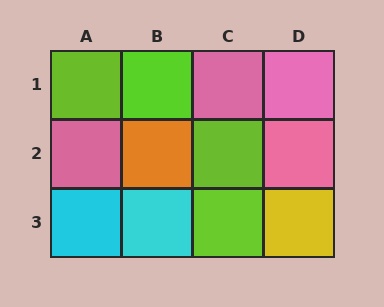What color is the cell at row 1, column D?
Pink.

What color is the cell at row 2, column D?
Pink.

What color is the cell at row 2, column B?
Orange.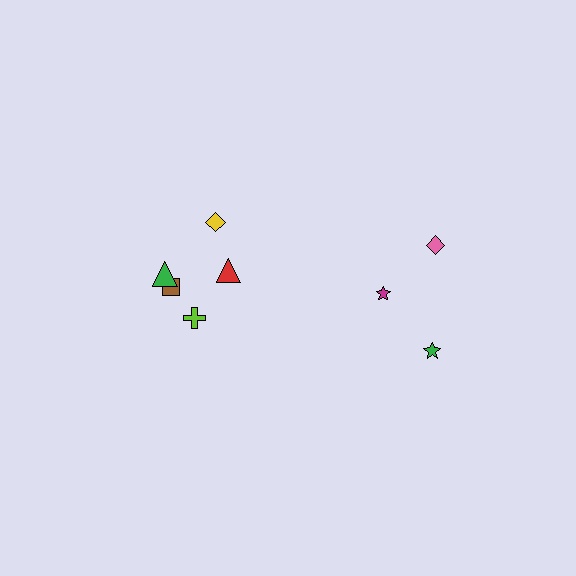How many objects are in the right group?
There are 3 objects.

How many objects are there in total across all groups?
There are 8 objects.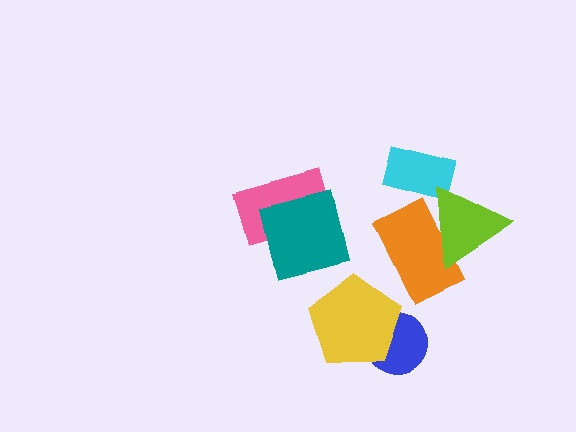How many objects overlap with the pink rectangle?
1 object overlaps with the pink rectangle.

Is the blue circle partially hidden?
Yes, it is partially covered by another shape.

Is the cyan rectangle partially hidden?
Yes, it is partially covered by another shape.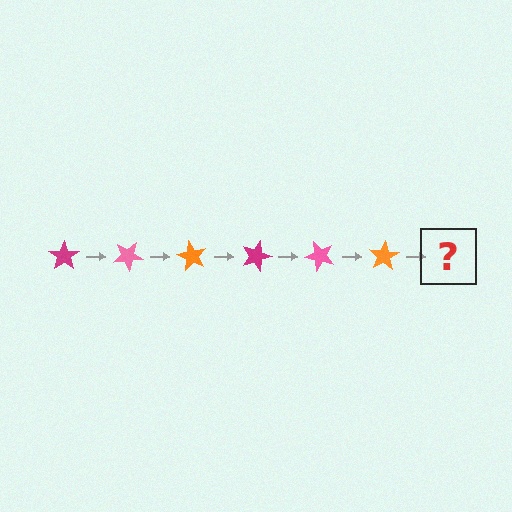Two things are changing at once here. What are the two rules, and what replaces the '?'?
The two rules are that it rotates 30 degrees each step and the color cycles through magenta, pink, and orange. The '?' should be a magenta star, rotated 180 degrees from the start.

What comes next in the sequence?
The next element should be a magenta star, rotated 180 degrees from the start.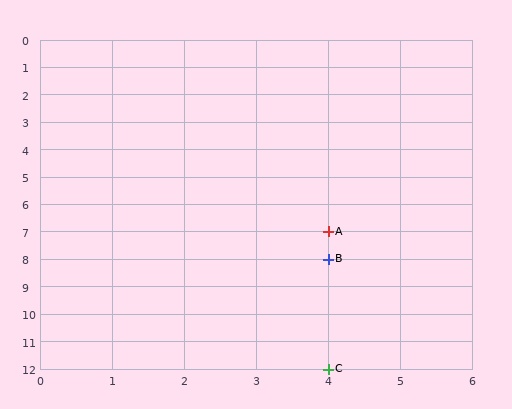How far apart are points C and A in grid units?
Points C and A are 5 rows apart.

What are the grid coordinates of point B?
Point B is at grid coordinates (4, 8).